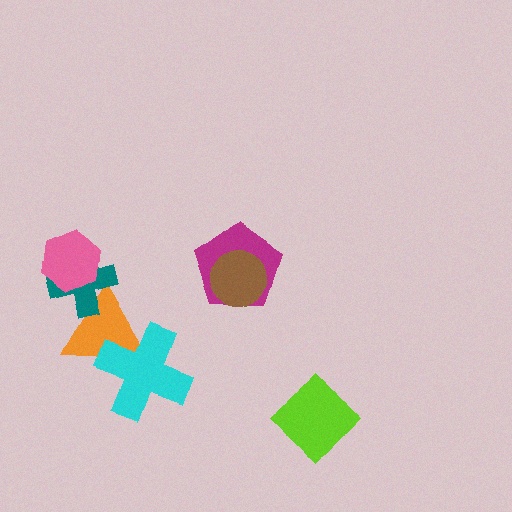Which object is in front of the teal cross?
The pink hexagon is in front of the teal cross.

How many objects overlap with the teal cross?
2 objects overlap with the teal cross.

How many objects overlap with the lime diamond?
0 objects overlap with the lime diamond.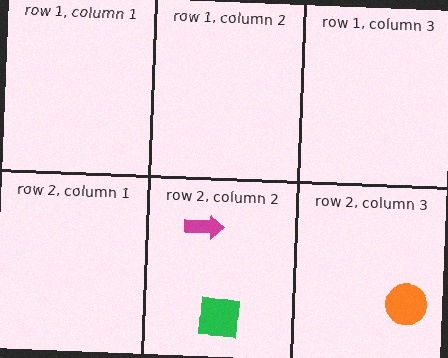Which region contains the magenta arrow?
The row 2, column 2 region.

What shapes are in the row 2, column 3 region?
The orange circle.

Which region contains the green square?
The row 2, column 2 region.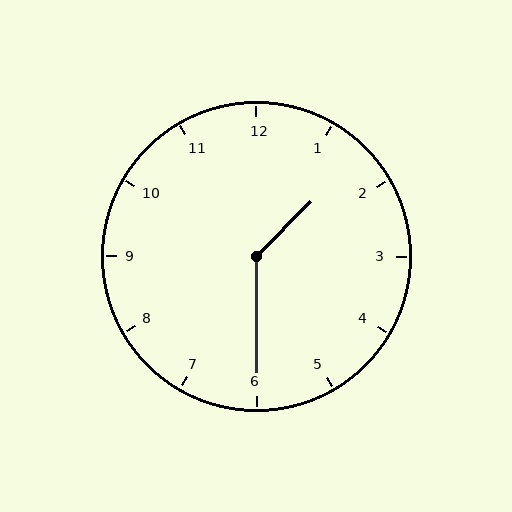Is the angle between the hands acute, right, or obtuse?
It is obtuse.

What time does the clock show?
1:30.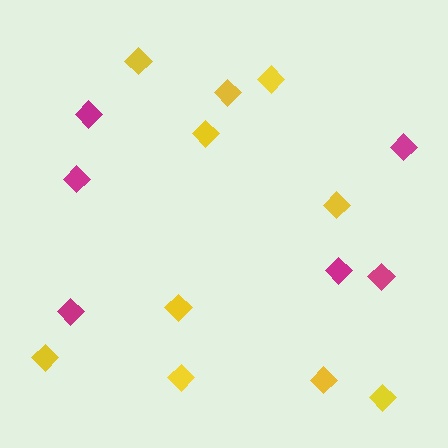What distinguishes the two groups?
There are 2 groups: one group of magenta diamonds (6) and one group of yellow diamonds (10).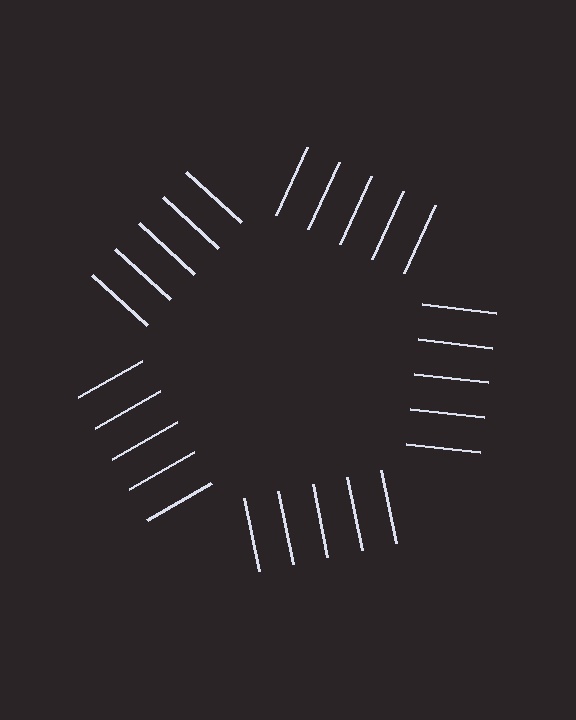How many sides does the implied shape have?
5 sides — the line-ends trace a pentagon.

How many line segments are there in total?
25 — 5 along each of the 5 edges.